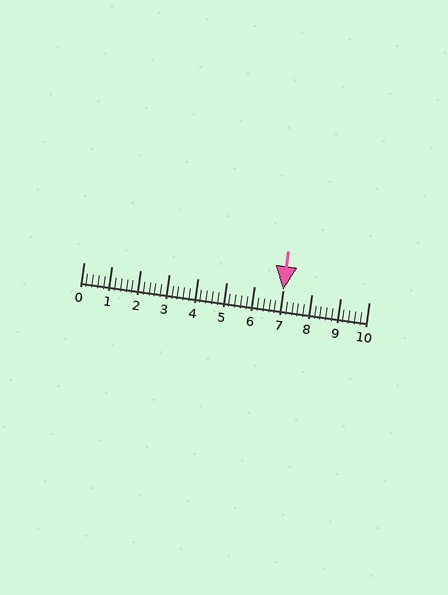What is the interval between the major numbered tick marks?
The major tick marks are spaced 1 units apart.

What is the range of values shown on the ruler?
The ruler shows values from 0 to 10.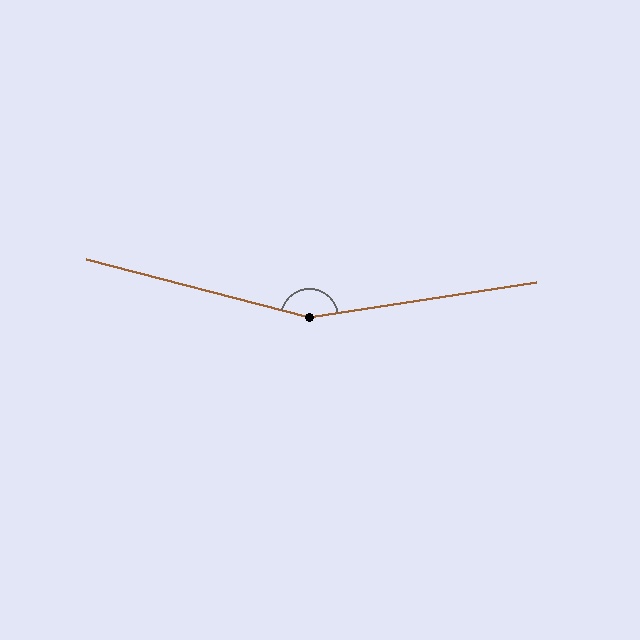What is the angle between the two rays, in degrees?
Approximately 157 degrees.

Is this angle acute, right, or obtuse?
It is obtuse.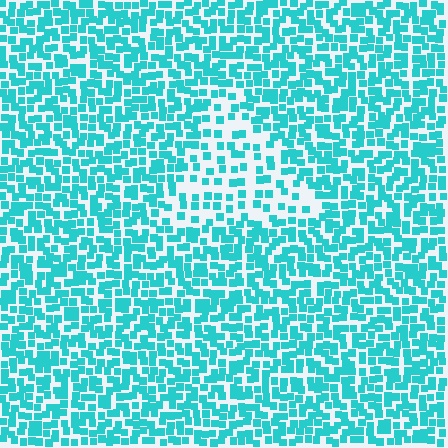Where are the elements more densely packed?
The elements are more densely packed outside the triangle boundary.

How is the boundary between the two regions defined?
The boundary is defined by a change in element density (approximately 2.1x ratio). All elements are the same color, size, and shape.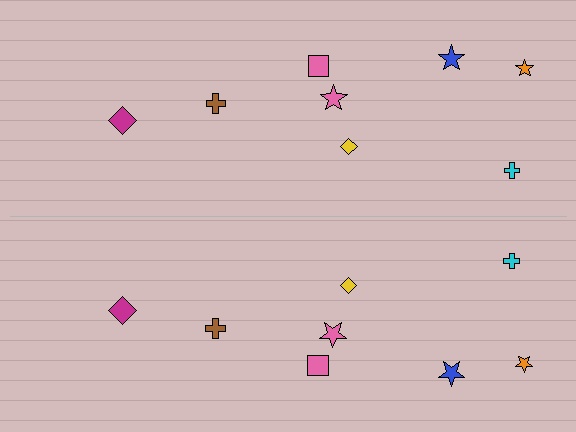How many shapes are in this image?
There are 16 shapes in this image.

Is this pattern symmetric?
Yes, this pattern has bilateral (reflection) symmetry.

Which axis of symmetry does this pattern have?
The pattern has a horizontal axis of symmetry running through the center of the image.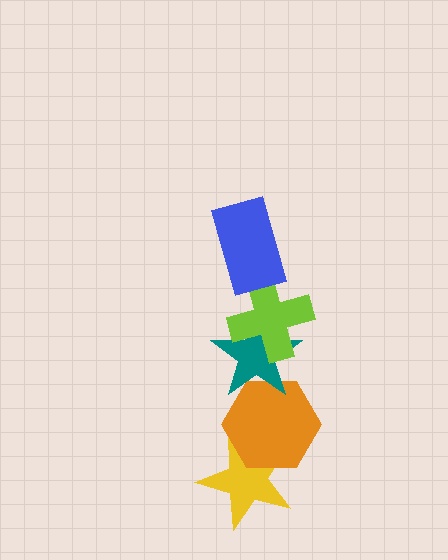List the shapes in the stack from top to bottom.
From top to bottom: the blue rectangle, the lime cross, the teal star, the orange hexagon, the yellow star.